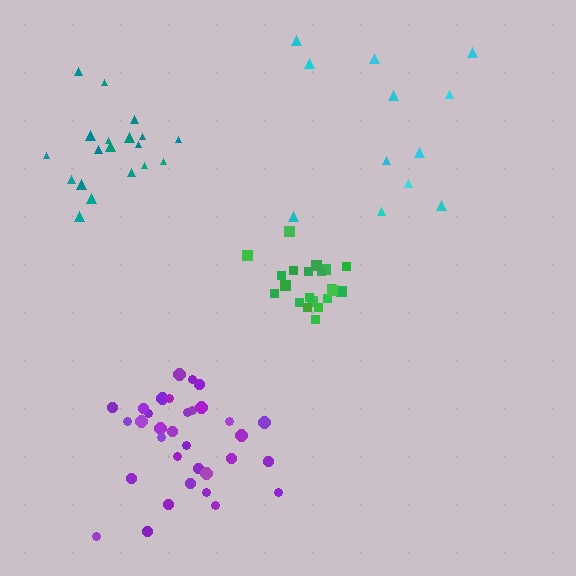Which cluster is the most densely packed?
Green.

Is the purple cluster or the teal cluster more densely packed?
Teal.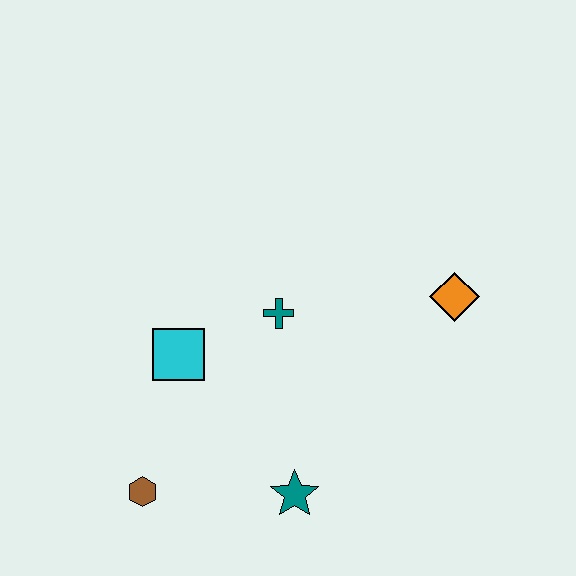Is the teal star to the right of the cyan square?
Yes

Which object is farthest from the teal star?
The orange diamond is farthest from the teal star.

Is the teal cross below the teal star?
No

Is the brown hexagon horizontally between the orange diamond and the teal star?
No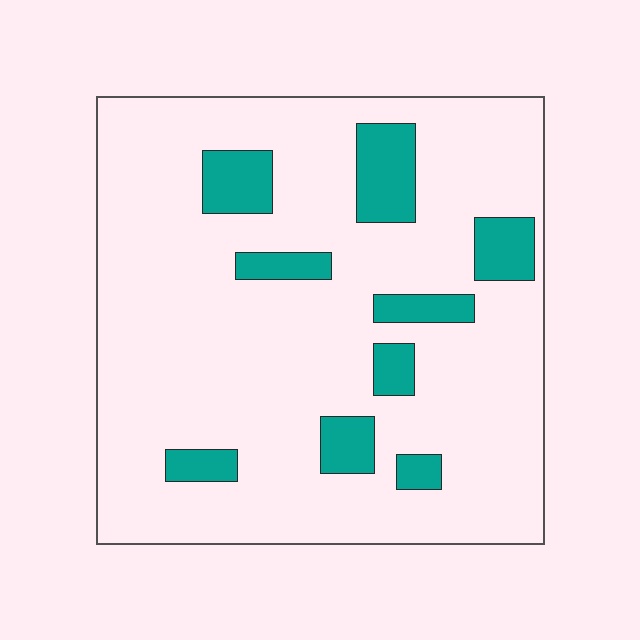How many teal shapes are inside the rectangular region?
9.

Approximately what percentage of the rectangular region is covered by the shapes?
Approximately 15%.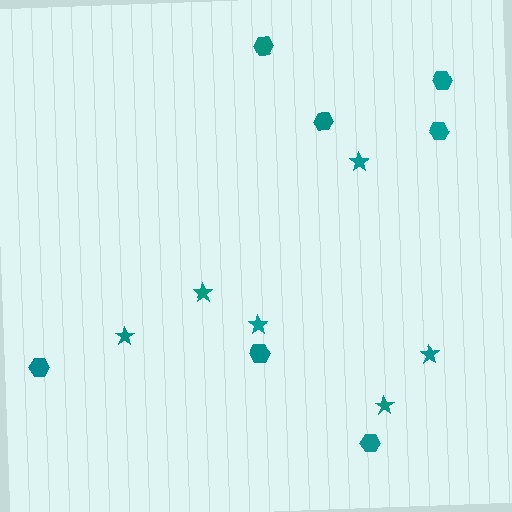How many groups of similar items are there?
There are 2 groups: one group of hexagons (7) and one group of stars (6).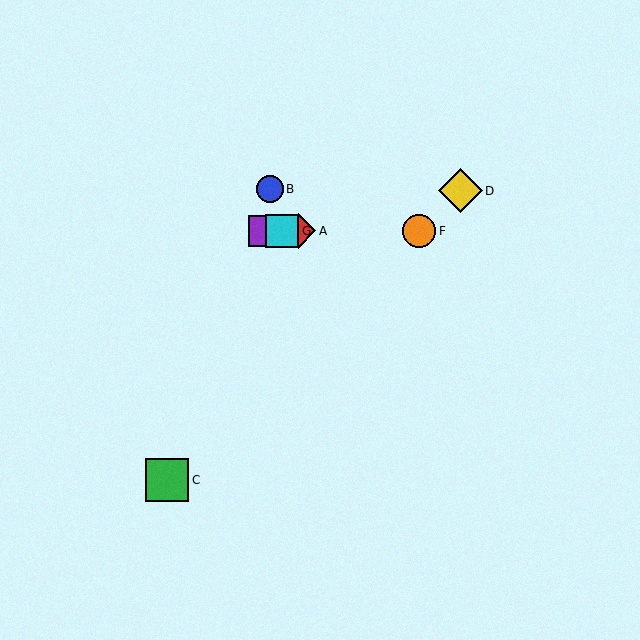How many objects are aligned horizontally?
4 objects (A, E, F, G) are aligned horizontally.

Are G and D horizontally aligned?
No, G is at y≈231 and D is at y≈191.